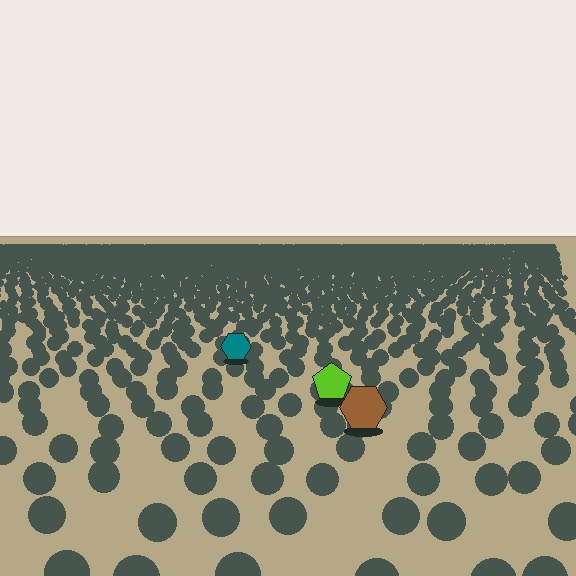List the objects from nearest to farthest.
From nearest to farthest: the brown hexagon, the lime pentagon, the teal hexagon.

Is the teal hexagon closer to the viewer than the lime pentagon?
No. The lime pentagon is closer — you can tell from the texture gradient: the ground texture is coarser near it.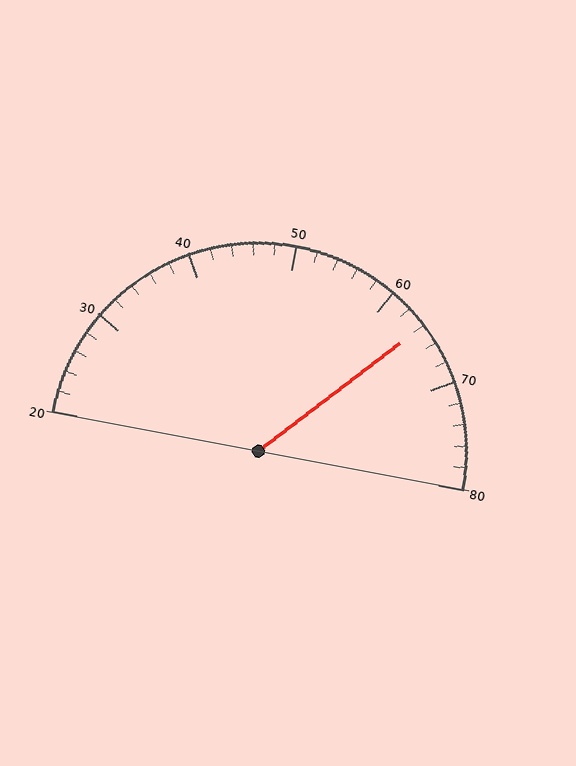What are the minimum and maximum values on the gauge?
The gauge ranges from 20 to 80.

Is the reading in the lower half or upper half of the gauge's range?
The reading is in the upper half of the range (20 to 80).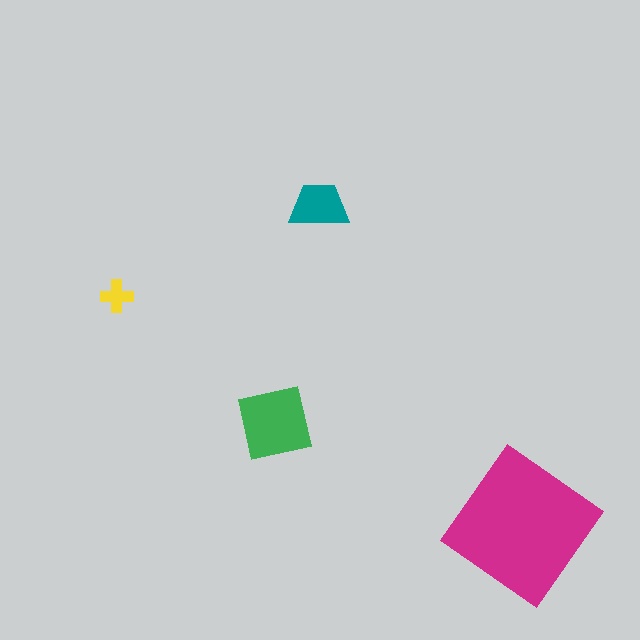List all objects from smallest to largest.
The yellow cross, the teal trapezoid, the green square, the magenta diamond.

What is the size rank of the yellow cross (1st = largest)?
4th.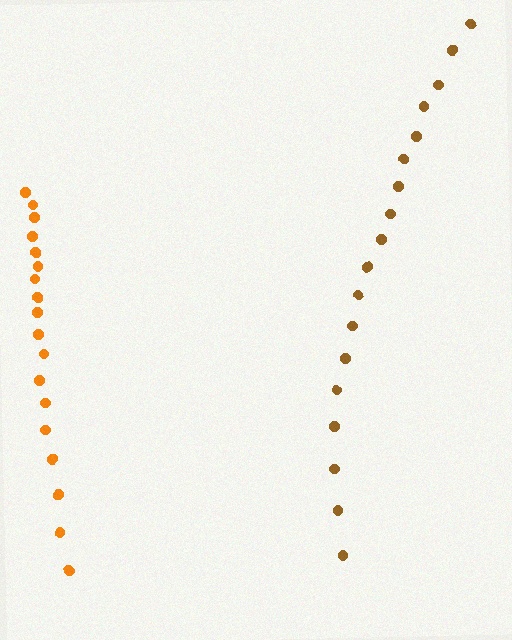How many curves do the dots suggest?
There are 2 distinct paths.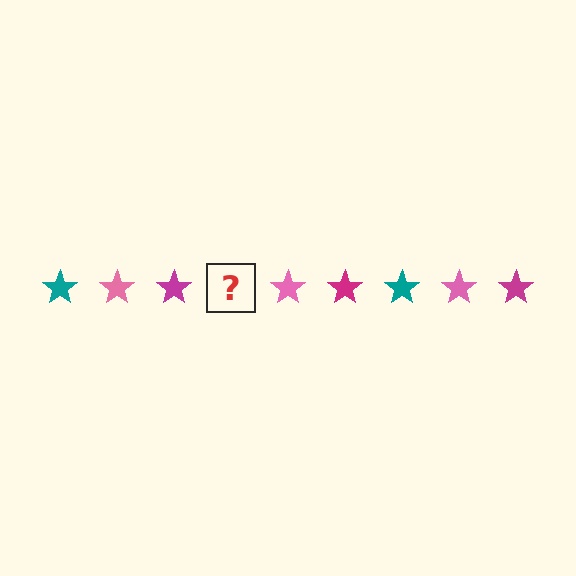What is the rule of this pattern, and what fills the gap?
The rule is that the pattern cycles through teal, pink, magenta stars. The gap should be filled with a teal star.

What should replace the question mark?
The question mark should be replaced with a teal star.